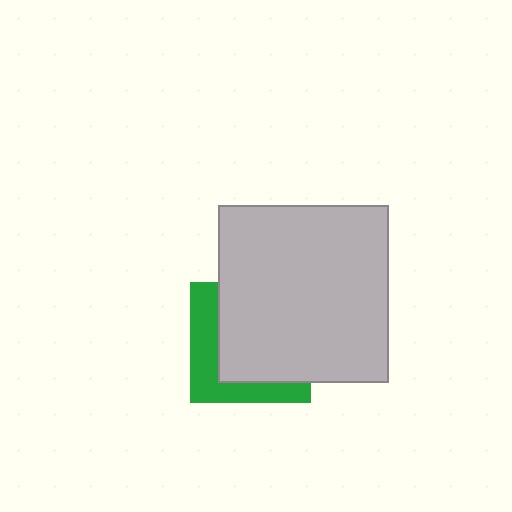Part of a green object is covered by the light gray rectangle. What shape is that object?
It is a square.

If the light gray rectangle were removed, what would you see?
You would see the complete green square.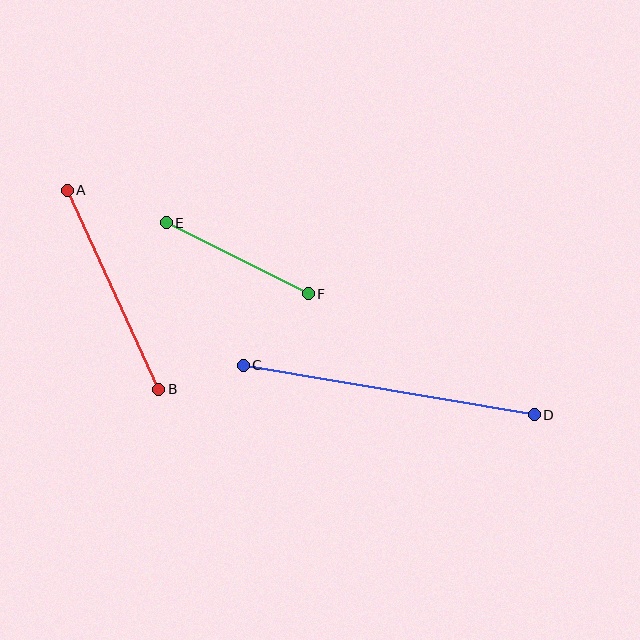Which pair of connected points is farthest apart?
Points C and D are farthest apart.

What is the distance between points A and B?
The distance is approximately 219 pixels.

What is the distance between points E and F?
The distance is approximately 159 pixels.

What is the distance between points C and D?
The distance is approximately 295 pixels.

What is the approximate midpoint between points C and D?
The midpoint is at approximately (389, 390) pixels.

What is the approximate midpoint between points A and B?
The midpoint is at approximately (113, 290) pixels.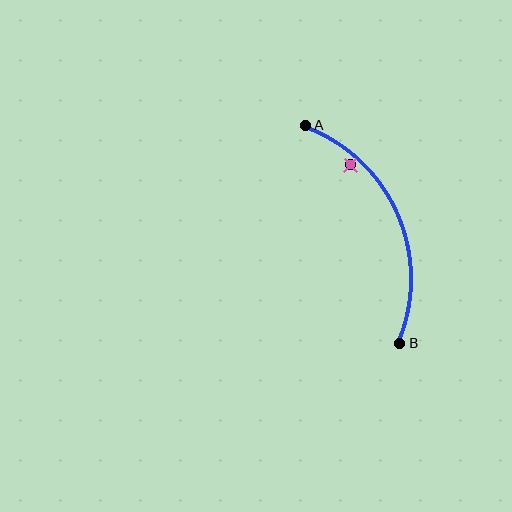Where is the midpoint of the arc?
The arc midpoint is the point on the curve farthest from the straight line joining A and B. It sits to the right of that line.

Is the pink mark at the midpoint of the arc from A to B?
No — the pink mark does not lie on the arc at all. It sits slightly inside the curve.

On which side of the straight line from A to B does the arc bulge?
The arc bulges to the right of the straight line connecting A and B.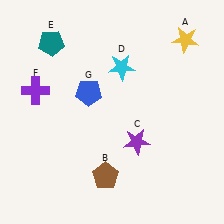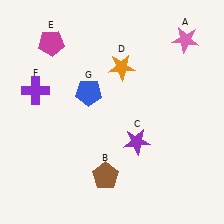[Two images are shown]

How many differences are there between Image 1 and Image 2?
There are 3 differences between the two images.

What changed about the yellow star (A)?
In Image 1, A is yellow. In Image 2, it changed to pink.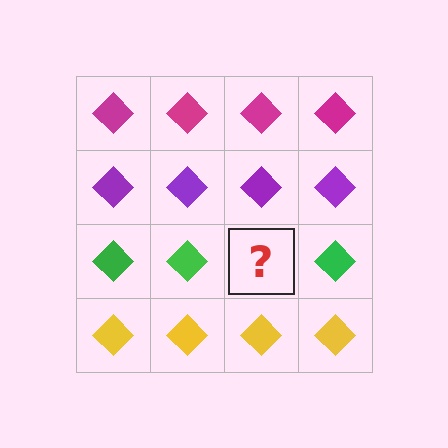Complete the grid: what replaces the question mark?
The question mark should be replaced with a green diamond.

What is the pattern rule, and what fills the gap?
The rule is that each row has a consistent color. The gap should be filled with a green diamond.